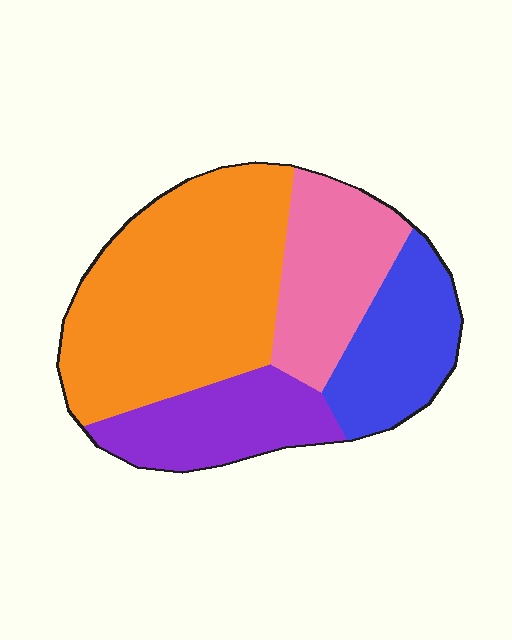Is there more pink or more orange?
Orange.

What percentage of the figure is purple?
Purple covers roughly 20% of the figure.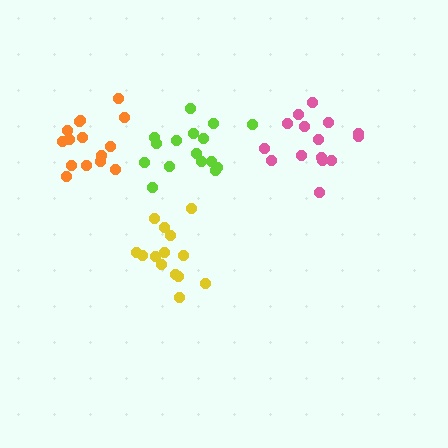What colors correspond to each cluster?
The clusters are colored: lime, pink, orange, yellow.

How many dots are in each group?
Group 1: 16 dots, Group 2: 15 dots, Group 3: 15 dots, Group 4: 14 dots (60 total).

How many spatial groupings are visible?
There are 4 spatial groupings.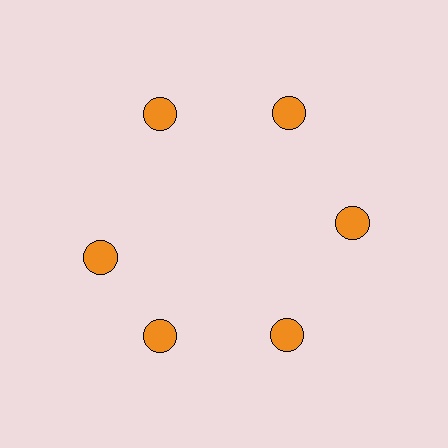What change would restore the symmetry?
The symmetry would be restored by rotating it back into even spacing with its neighbors so that all 6 circles sit at equal angles and equal distance from the center.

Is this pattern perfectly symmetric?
No. The 6 orange circles are arranged in a ring, but one element near the 9 o'clock position is rotated out of alignment along the ring, breaking the 6-fold rotational symmetry.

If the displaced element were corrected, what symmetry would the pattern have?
It would have 6-fold rotational symmetry — the pattern would map onto itself every 60 degrees.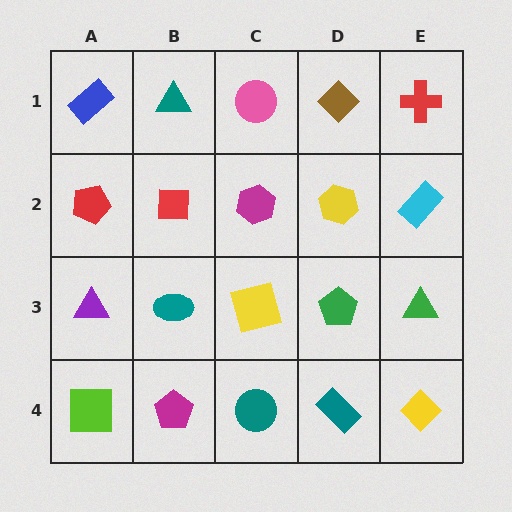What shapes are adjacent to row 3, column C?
A magenta hexagon (row 2, column C), a teal circle (row 4, column C), a teal ellipse (row 3, column B), a green pentagon (row 3, column D).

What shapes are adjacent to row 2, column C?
A pink circle (row 1, column C), a yellow square (row 3, column C), a red square (row 2, column B), a yellow hexagon (row 2, column D).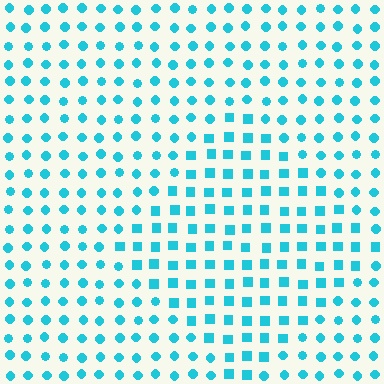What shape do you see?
I see a diamond.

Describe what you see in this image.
The image is filled with small cyan elements arranged in a uniform grid. A diamond-shaped region contains squares, while the surrounding area contains circles. The boundary is defined purely by the change in element shape.